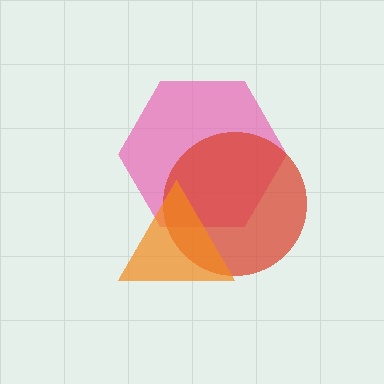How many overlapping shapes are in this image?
There are 3 overlapping shapes in the image.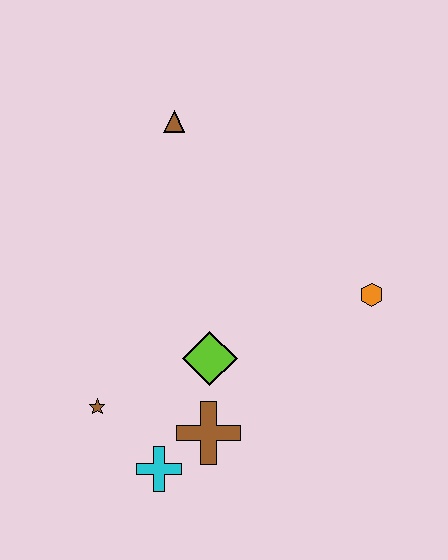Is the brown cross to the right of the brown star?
Yes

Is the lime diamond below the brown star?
No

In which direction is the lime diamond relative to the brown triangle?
The lime diamond is below the brown triangle.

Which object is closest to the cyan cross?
The brown cross is closest to the cyan cross.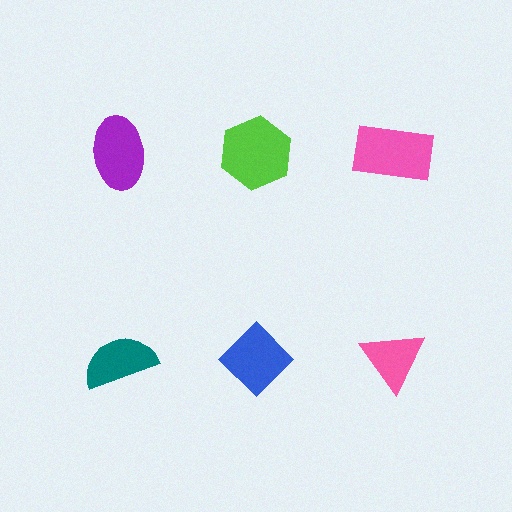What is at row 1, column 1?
A purple ellipse.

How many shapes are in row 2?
3 shapes.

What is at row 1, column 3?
A pink rectangle.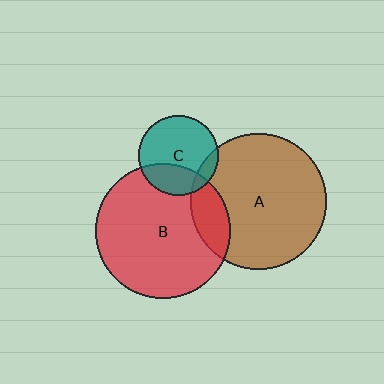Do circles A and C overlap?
Yes.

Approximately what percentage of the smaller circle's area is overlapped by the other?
Approximately 10%.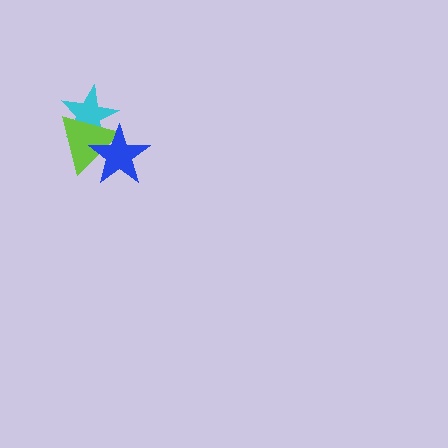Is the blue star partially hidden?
No, no other shape covers it.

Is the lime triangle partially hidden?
Yes, it is partially covered by another shape.